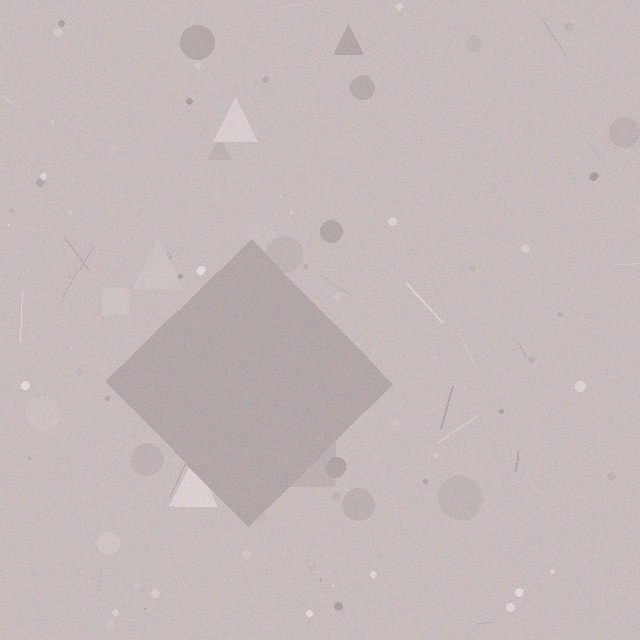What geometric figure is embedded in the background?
A diamond is embedded in the background.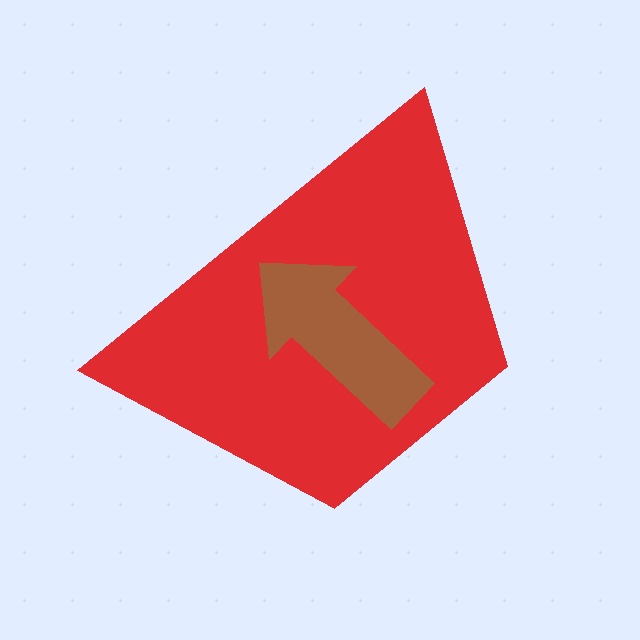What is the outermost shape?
The red trapezoid.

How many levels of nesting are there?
2.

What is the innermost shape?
The brown arrow.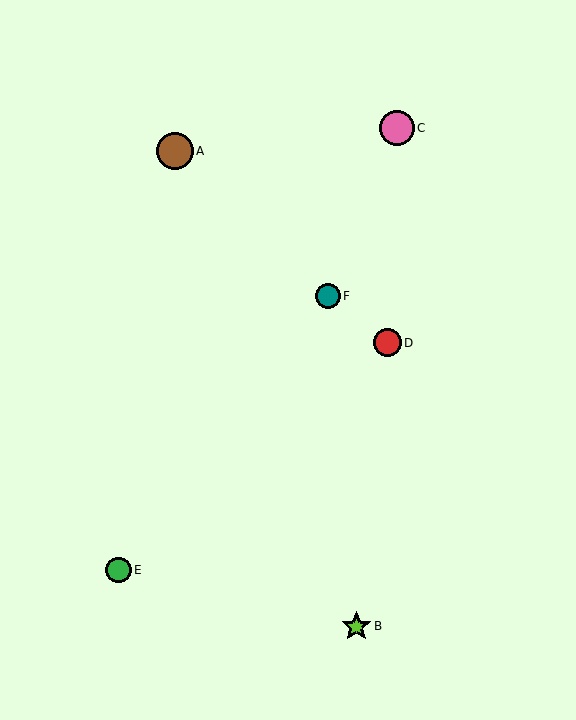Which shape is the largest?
The brown circle (labeled A) is the largest.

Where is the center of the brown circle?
The center of the brown circle is at (175, 151).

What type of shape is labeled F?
Shape F is a teal circle.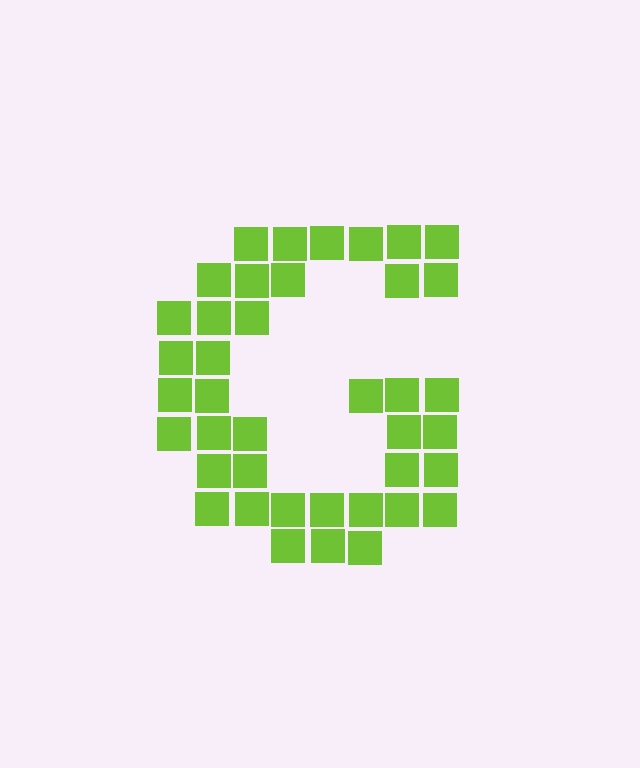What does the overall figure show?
The overall figure shows the letter G.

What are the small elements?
The small elements are squares.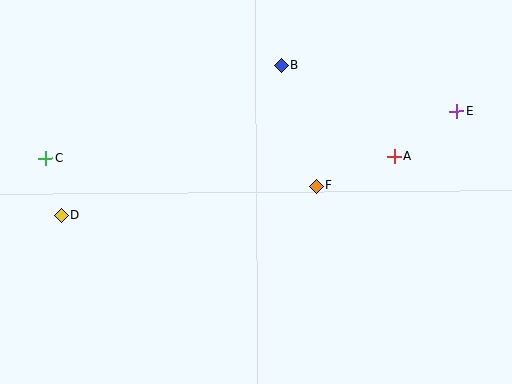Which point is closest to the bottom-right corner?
Point A is closest to the bottom-right corner.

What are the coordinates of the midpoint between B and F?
The midpoint between B and F is at (299, 126).